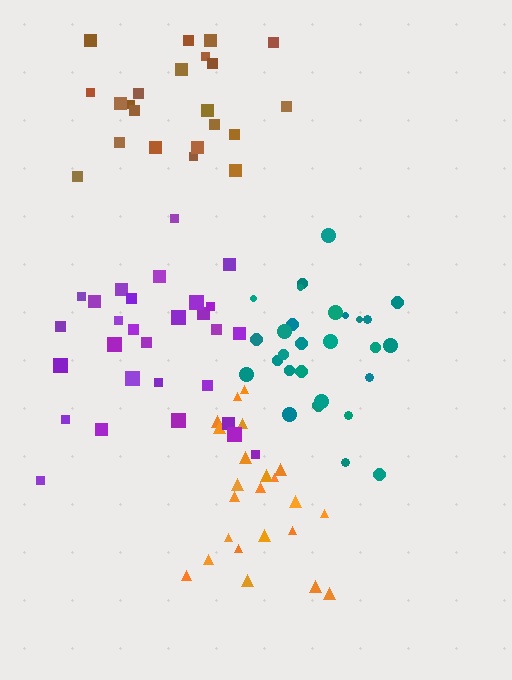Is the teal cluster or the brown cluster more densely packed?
Teal.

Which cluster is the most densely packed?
Teal.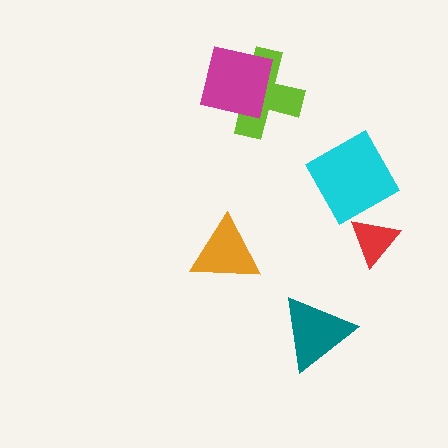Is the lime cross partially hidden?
Yes, it is partially covered by another shape.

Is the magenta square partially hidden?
No, no other shape covers it.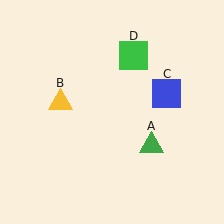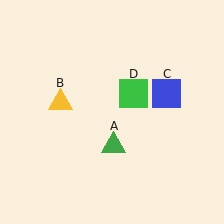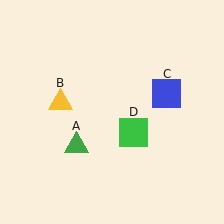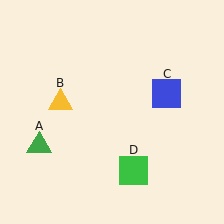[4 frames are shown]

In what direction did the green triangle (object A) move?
The green triangle (object A) moved left.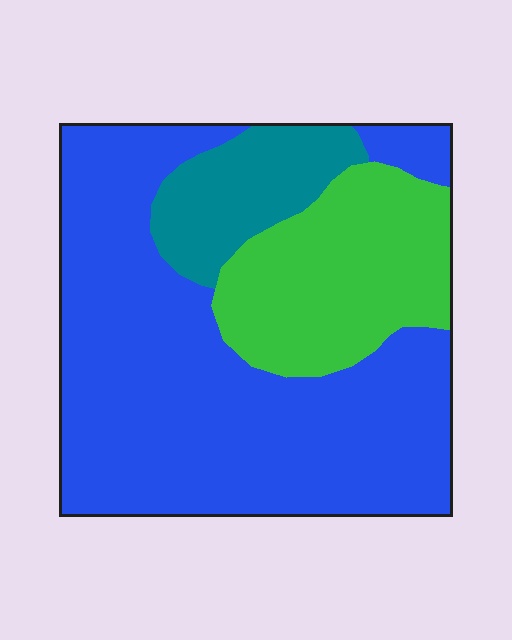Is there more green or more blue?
Blue.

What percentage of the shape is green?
Green takes up about one quarter (1/4) of the shape.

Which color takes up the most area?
Blue, at roughly 65%.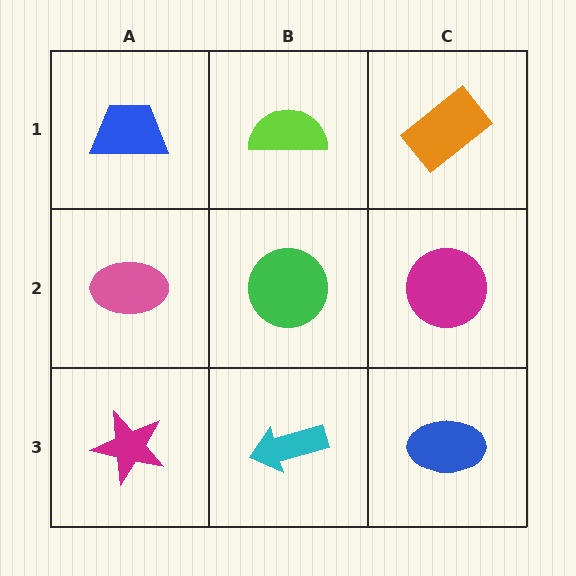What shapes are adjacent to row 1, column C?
A magenta circle (row 2, column C), a lime semicircle (row 1, column B).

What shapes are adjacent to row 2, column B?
A lime semicircle (row 1, column B), a cyan arrow (row 3, column B), a pink ellipse (row 2, column A), a magenta circle (row 2, column C).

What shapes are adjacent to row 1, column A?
A pink ellipse (row 2, column A), a lime semicircle (row 1, column B).